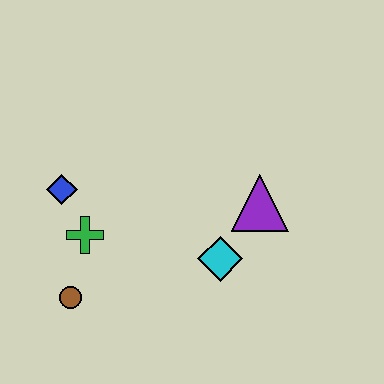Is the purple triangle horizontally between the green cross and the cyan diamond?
No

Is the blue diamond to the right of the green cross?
No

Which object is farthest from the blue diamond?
The purple triangle is farthest from the blue diamond.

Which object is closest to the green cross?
The blue diamond is closest to the green cross.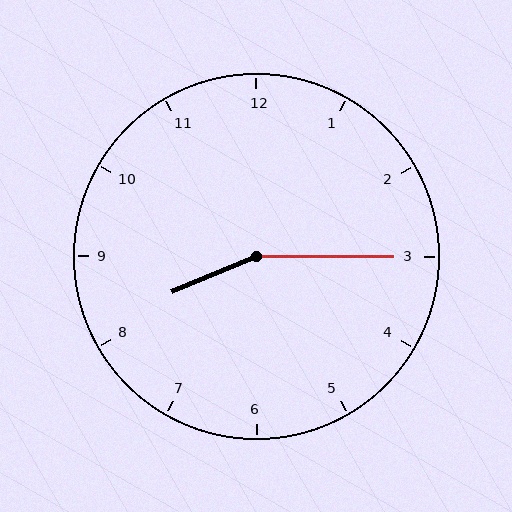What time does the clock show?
8:15.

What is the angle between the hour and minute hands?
Approximately 158 degrees.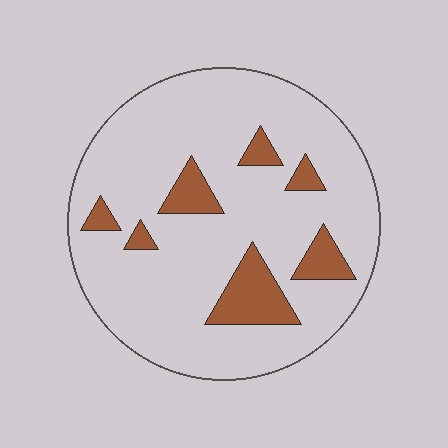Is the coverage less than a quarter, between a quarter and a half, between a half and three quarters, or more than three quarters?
Less than a quarter.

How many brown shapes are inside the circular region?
7.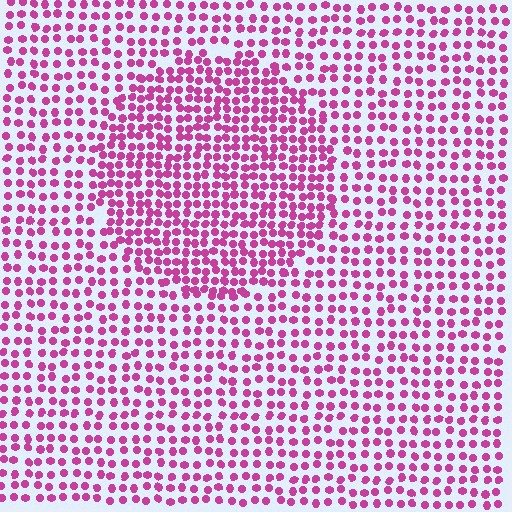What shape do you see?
I see a circle.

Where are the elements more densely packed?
The elements are more densely packed inside the circle boundary.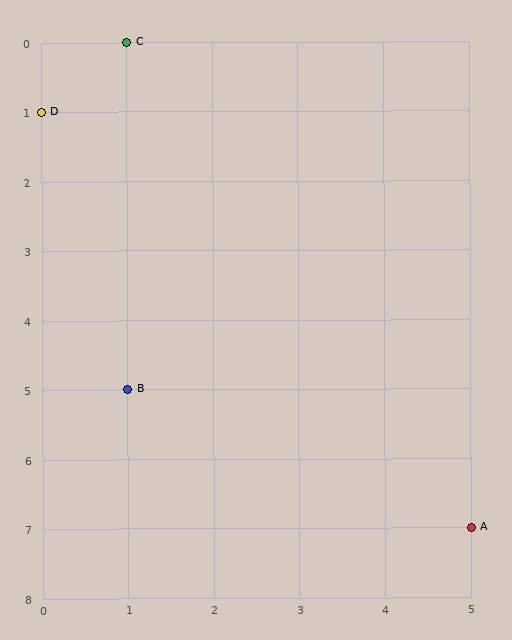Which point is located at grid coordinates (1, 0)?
Point C is at (1, 0).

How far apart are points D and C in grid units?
Points D and C are 1 column and 1 row apart (about 1.4 grid units diagonally).